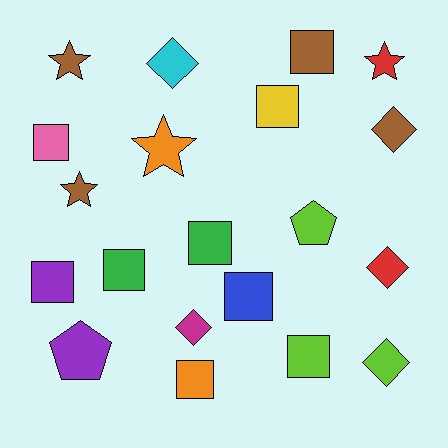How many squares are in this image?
There are 9 squares.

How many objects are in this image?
There are 20 objects.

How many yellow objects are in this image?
There is 1 yellow object.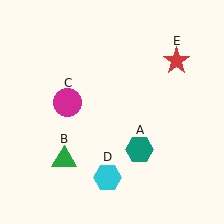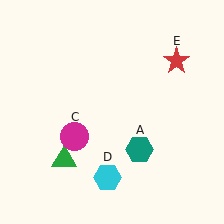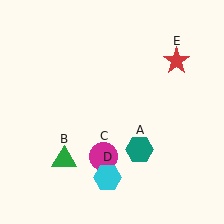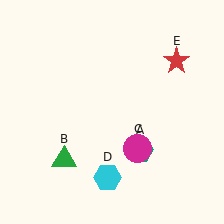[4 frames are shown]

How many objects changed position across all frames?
1 object changed position: magenta circle (object C).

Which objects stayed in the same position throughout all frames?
Teal hexagon (object A) and green triangle (object B) and cyan hexagon (object D) and red star (object E) remained stationary.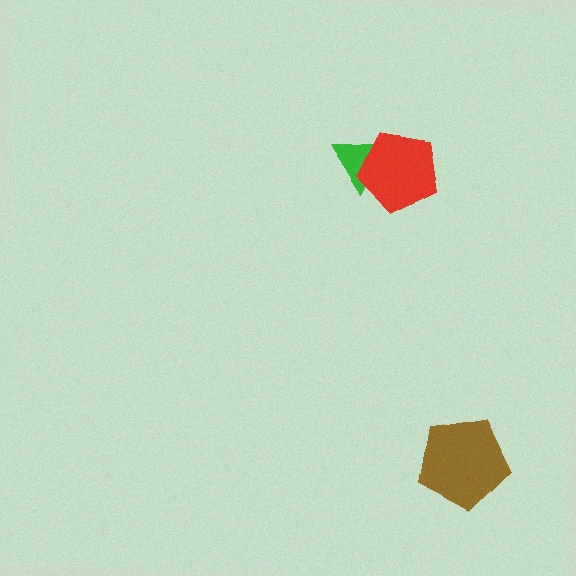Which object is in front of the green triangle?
The red pentagon is in front of the green triangle.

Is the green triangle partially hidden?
Yes, it is partially covered by another shape.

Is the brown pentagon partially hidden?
No, no other shape covers it.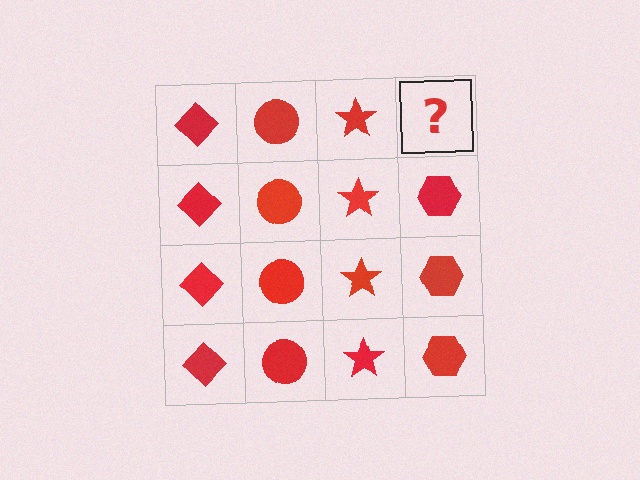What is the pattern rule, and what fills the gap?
The rule is that each column has a consistent shape. The gap should be filled with a red hexagon.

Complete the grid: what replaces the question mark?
The question mark should be replaced with a red hexagon.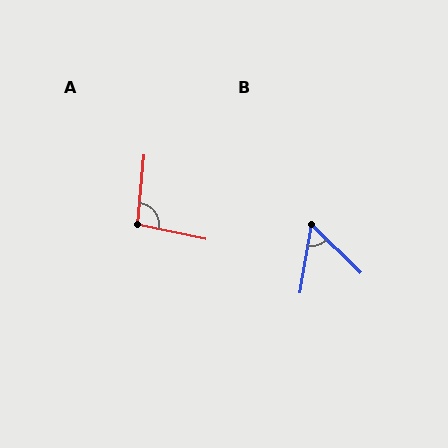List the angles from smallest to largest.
B (56°), A (96°).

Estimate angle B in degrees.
Approximately 56 degrees.